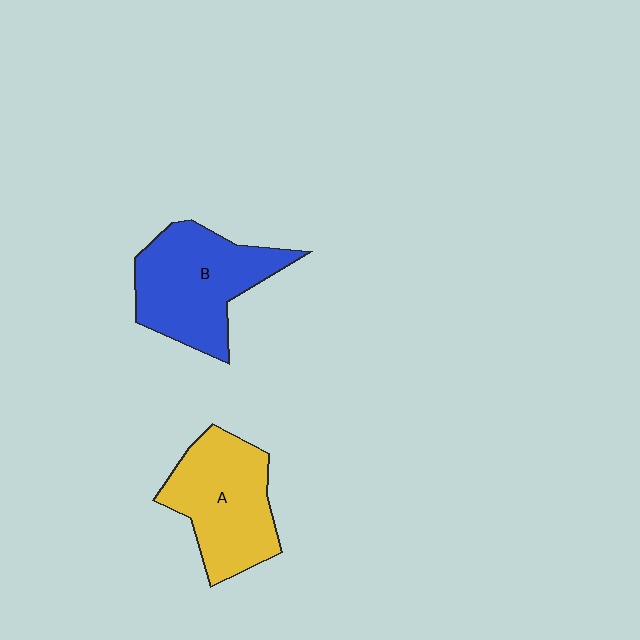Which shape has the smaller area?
Shape A (yellow).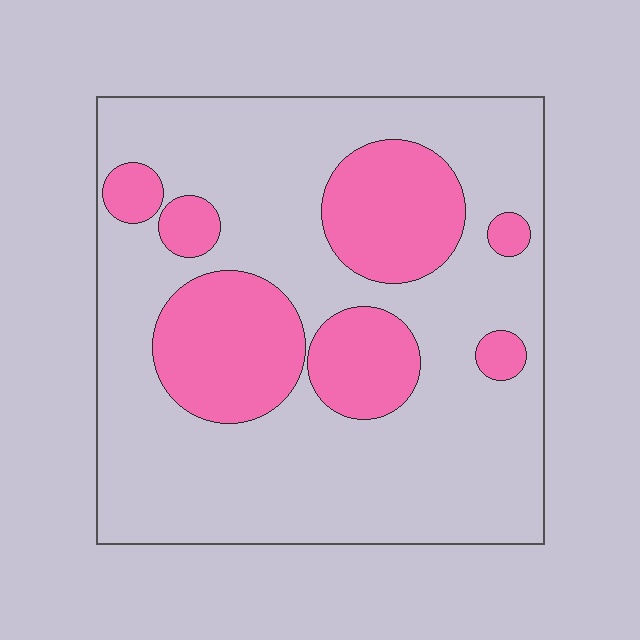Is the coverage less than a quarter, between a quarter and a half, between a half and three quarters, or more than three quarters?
Between a quarter and a half.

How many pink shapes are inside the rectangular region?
7.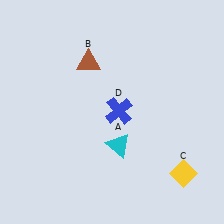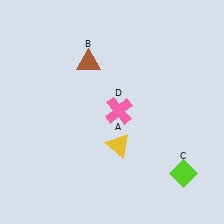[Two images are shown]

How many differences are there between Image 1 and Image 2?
There are 3 differences between the two images.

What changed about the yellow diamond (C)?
In Image 1, C is yellow. In Image 2, it changed to lime.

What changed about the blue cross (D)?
In Image 1, D is blue. In Image 2, it changed to pink.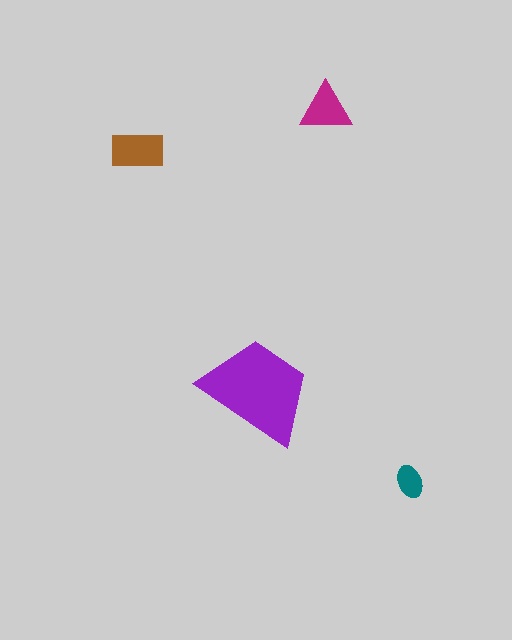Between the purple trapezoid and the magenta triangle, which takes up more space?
The purple trapezoid.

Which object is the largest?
The purple trapezoid.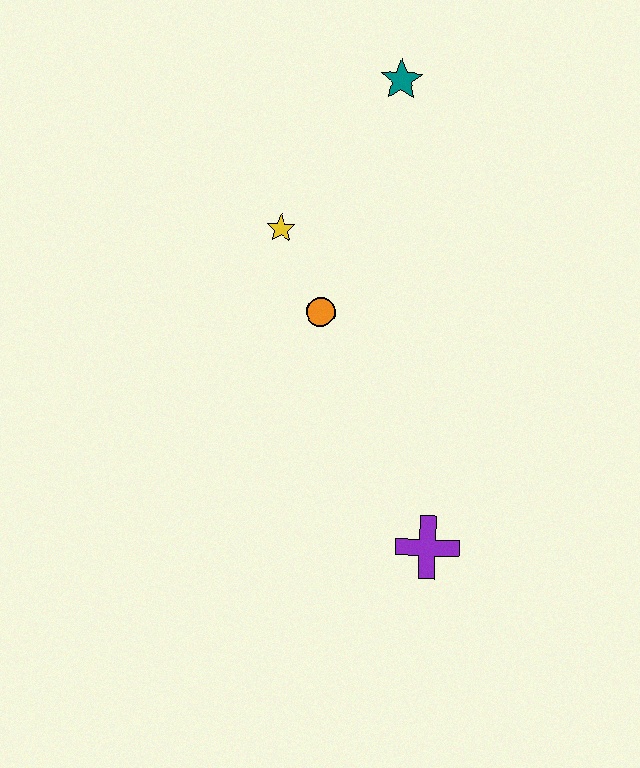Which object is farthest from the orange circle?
The purple cross is farthest from the orange circle.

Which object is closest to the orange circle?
The yellow star is closest to the orange circle.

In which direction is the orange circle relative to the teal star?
The orange circle is below the teal star.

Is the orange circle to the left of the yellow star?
No